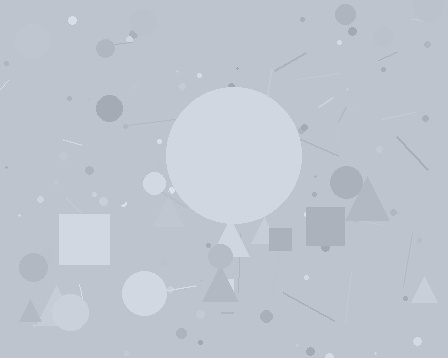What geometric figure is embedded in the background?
A circle is embedded in the background.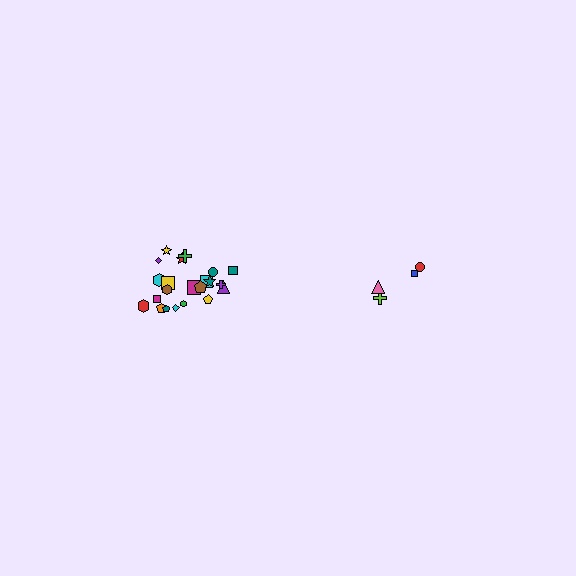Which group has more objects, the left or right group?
The left group.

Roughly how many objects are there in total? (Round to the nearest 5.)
Roughly 25 objects in total.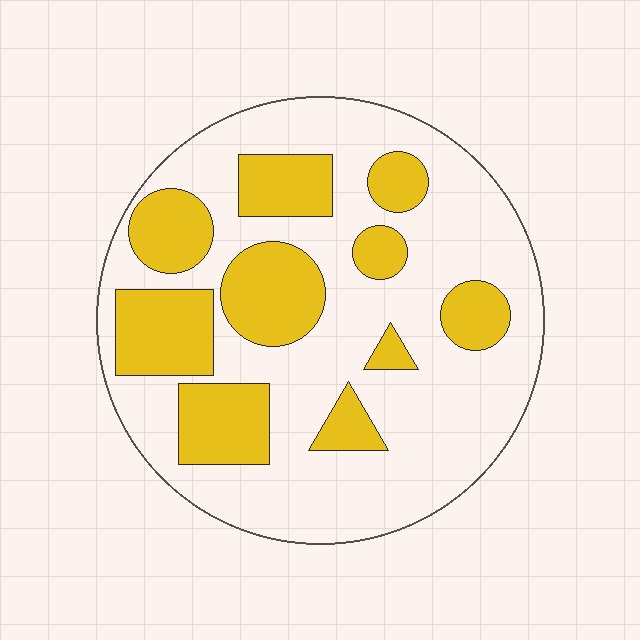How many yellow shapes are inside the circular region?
10.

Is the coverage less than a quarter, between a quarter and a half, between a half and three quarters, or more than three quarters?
Between a quarter and a half.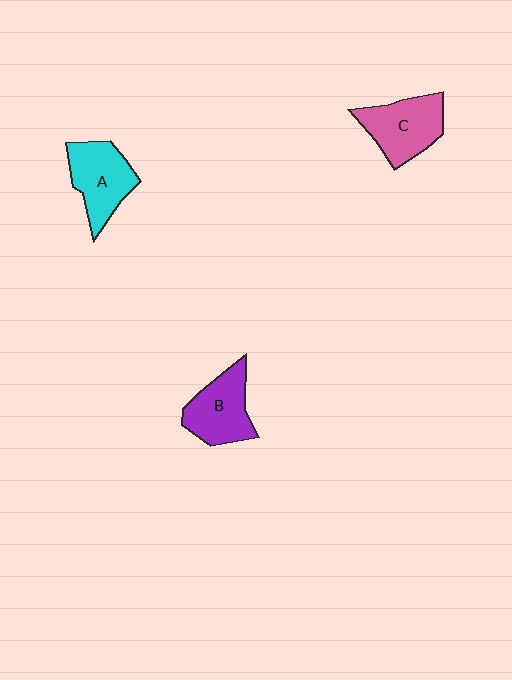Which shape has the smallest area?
Shape B (purple).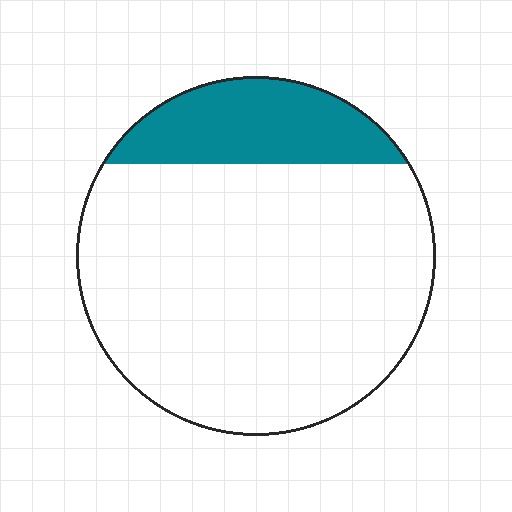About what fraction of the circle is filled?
About one fifth (1/5).